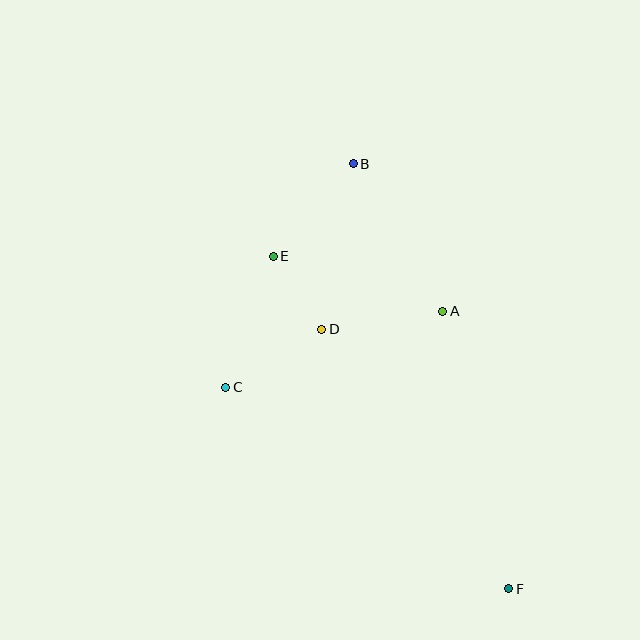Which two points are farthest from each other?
Points B and F are farthest from each other.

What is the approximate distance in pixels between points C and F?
The distance between C and F is approximately 348 pixels.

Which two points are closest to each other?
Points D and E are closest to each other.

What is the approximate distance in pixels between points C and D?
The distance between C and D is approximately 113 pixels.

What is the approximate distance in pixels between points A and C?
The distance between A and C is approximately 230 pixels.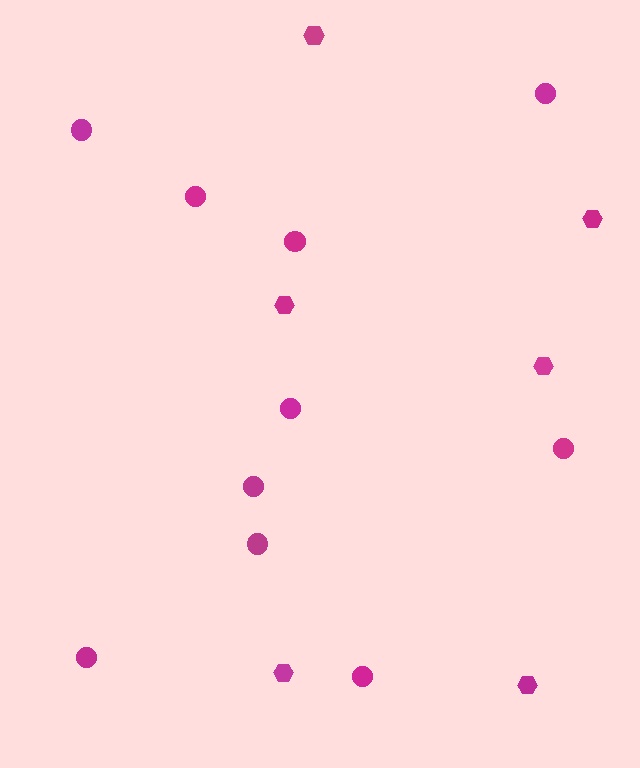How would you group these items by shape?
There are 2 groups: one group of circles (10) and one group of hexagons (6).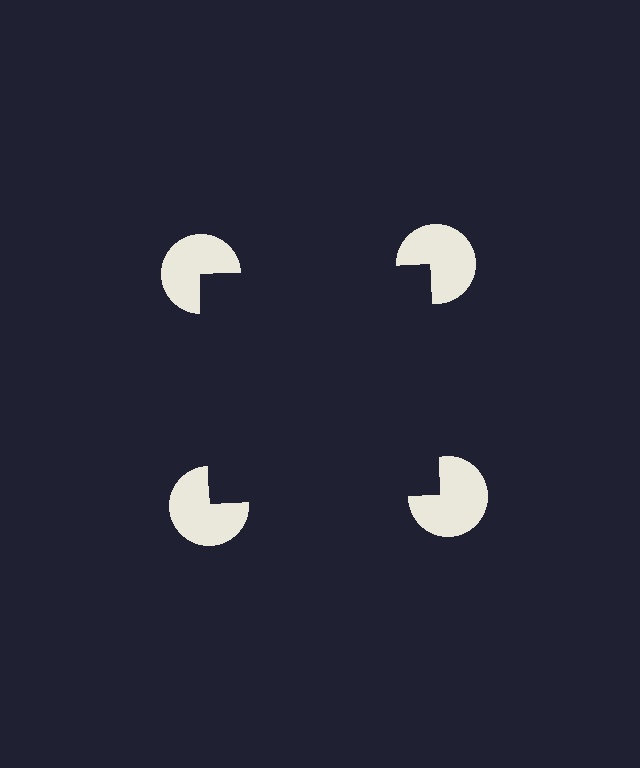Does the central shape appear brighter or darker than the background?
It typically appears slightly darker than the background, even though no actual brightness change is drawn.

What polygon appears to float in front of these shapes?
An illusory square — its edges are inferred from the aligned wedge cuts in the pac-man discs, not physically drawn.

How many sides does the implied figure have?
4 sides.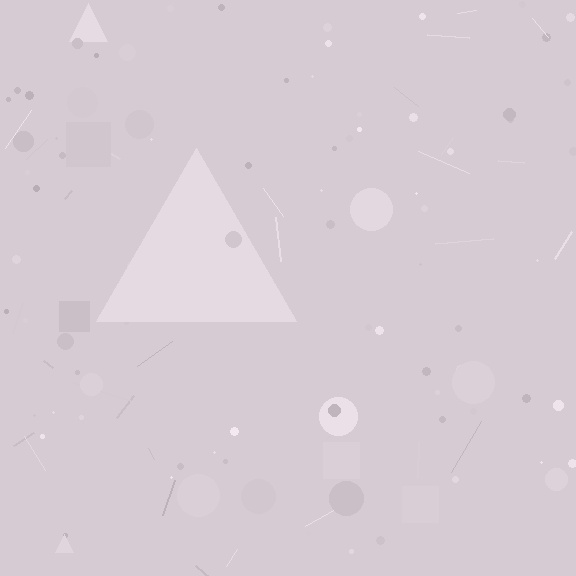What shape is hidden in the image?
A triangle is hidden in the image.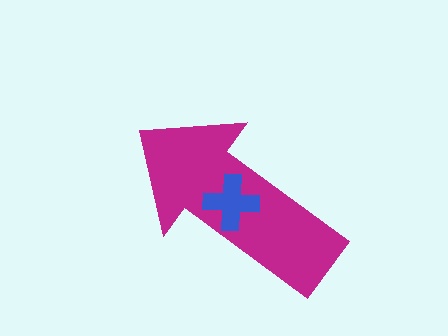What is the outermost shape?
The magenta arrow.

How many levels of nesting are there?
2.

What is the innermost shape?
The blue cross.